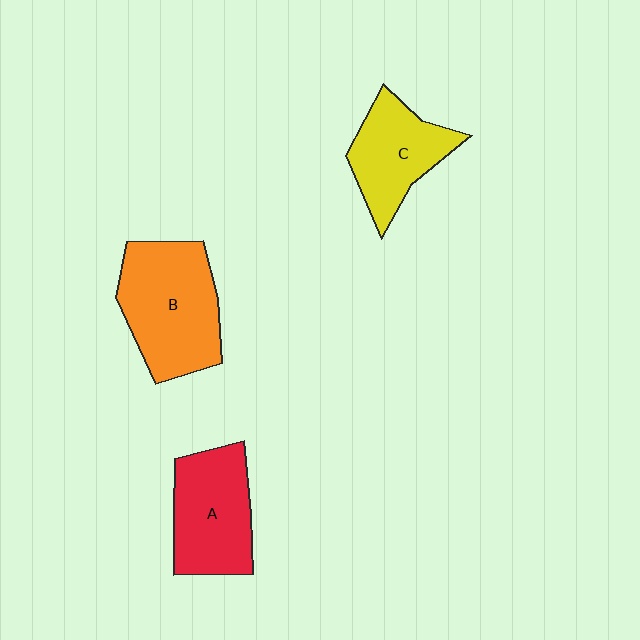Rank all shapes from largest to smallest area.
From largest to smallest: B (orange), A (red), C (yellow).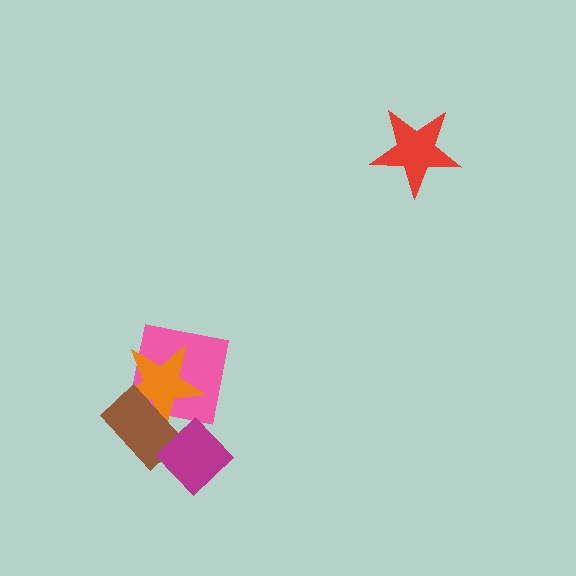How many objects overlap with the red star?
0 objects overlap with the red star.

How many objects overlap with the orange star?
2 objects overlap with the orange star.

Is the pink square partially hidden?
Yes, it is partially covered by another shape.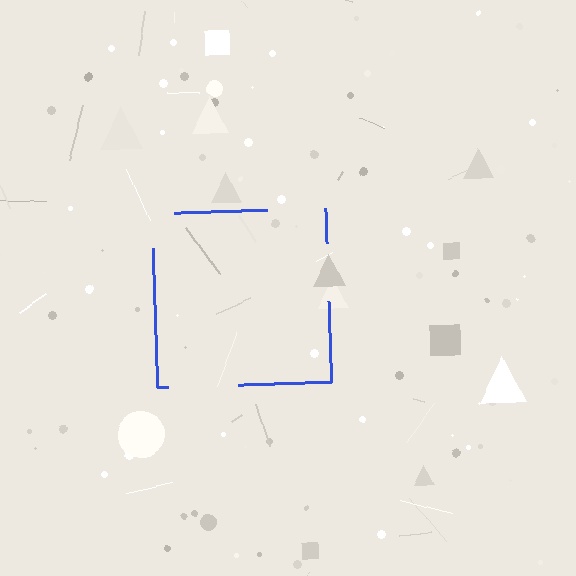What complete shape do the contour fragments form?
The contour fragments form a square.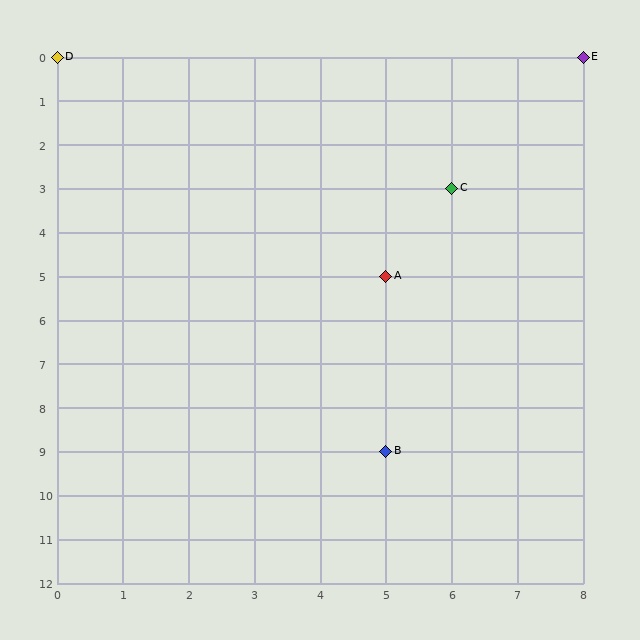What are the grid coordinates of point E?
Point E is at grid coordinates (8, 0).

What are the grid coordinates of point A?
Point A is at grid coordinates (5, 5).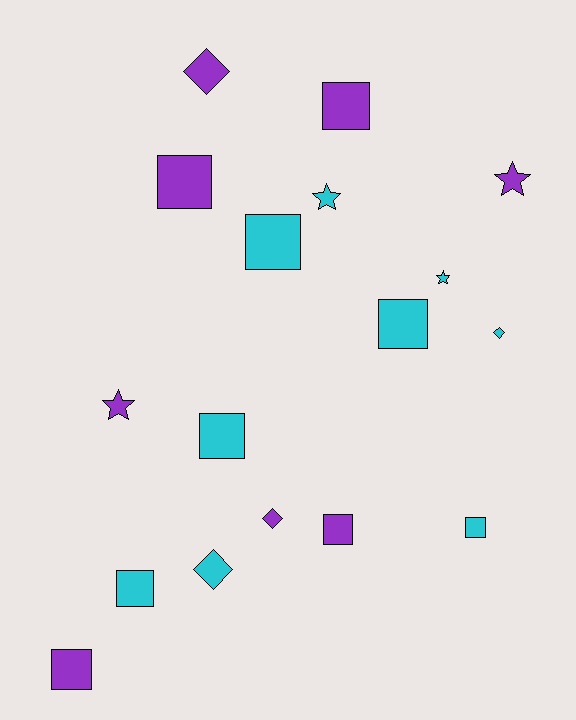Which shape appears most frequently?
Square, with 9 objects.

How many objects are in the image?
There are 17 objects.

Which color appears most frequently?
Cyan, with 9 objects.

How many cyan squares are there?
There are 5 cyan squares.